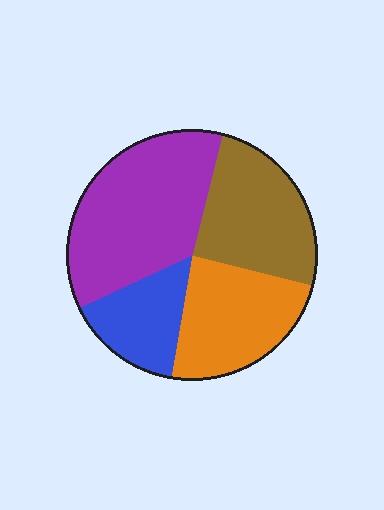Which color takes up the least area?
Blue, at roughly 15%.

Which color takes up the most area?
Purple, at roughly 35%.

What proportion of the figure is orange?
Orange takes up about one quarter (1/4) of the figure.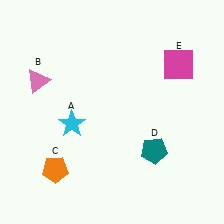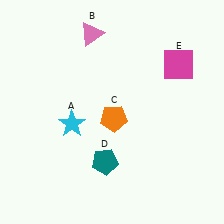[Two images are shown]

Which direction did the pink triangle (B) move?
The pink triangle (B) moved right.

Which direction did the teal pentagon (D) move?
The teal pentagon (D) moved left.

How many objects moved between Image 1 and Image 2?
3 objects moved between the two images.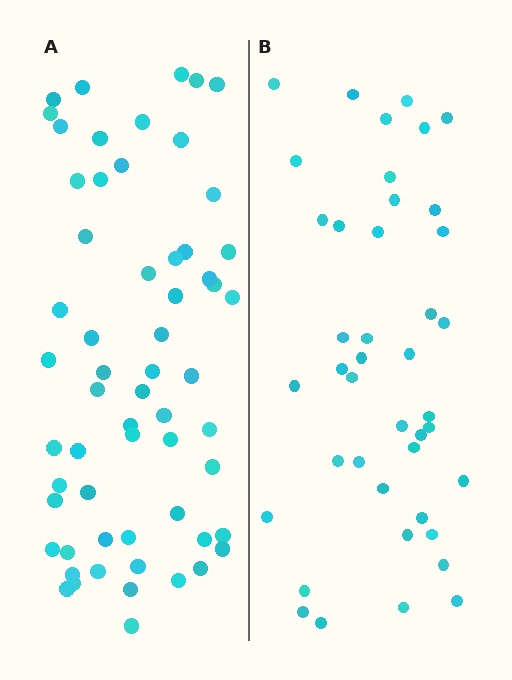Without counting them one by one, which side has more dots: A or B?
Region A (the left region) has more dots.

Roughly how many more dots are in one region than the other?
Region A has approximately 20 more dots than region B.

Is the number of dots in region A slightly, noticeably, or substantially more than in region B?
Region A has noticeably more, but not dramatically so. The ratio is roughly 1.4 to 1.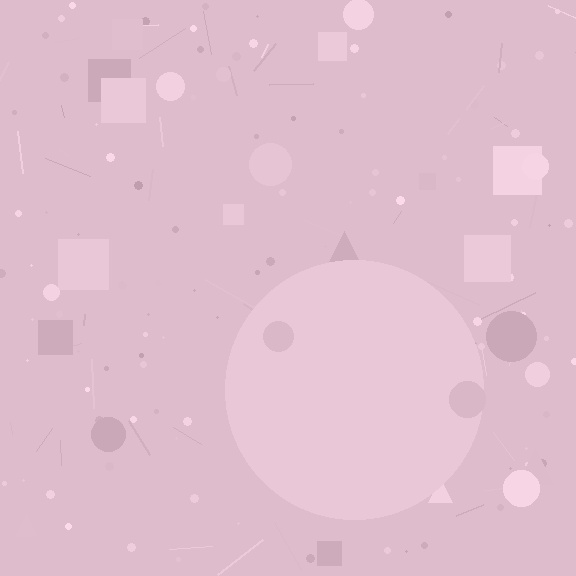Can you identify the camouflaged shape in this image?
The camouflaged shape is a circle.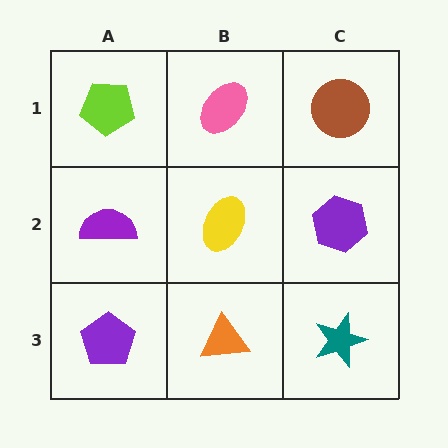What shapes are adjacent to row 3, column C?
A purple hexagon (row 2, column C), an orange triangle (row 3, column B).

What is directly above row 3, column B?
A yellow ellipse.